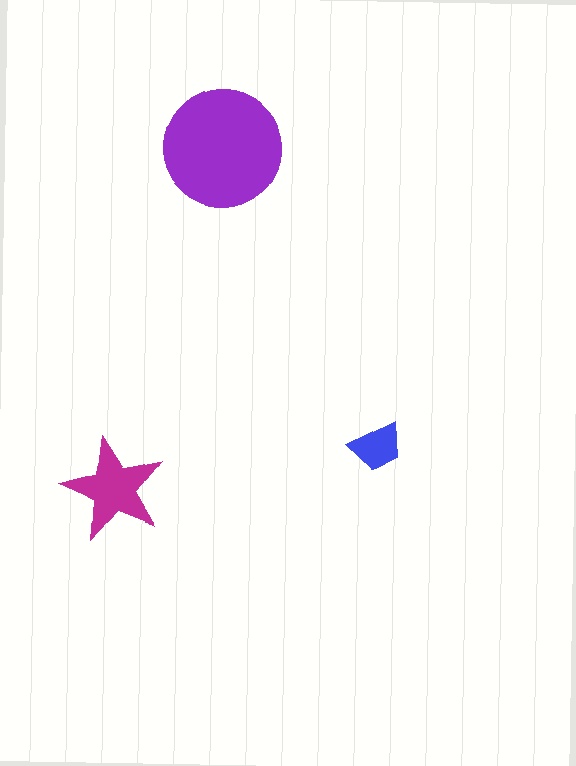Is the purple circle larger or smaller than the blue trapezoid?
Larger.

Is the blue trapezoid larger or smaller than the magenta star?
Smaller.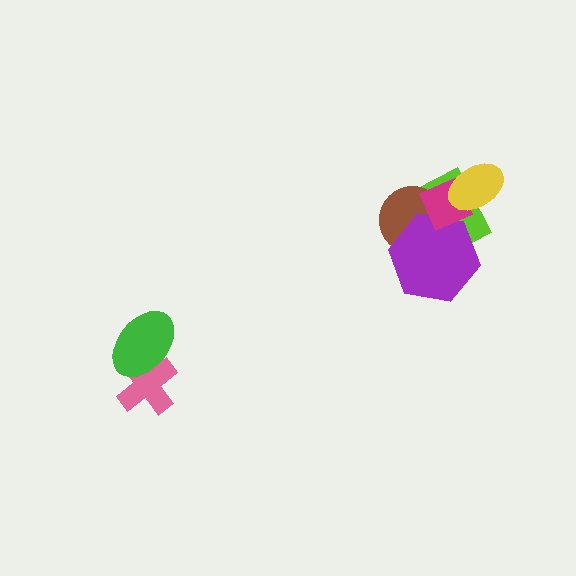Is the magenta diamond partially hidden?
Yes, it is partially covered by another shape.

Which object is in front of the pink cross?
The green ellipse is in front of the pink cross.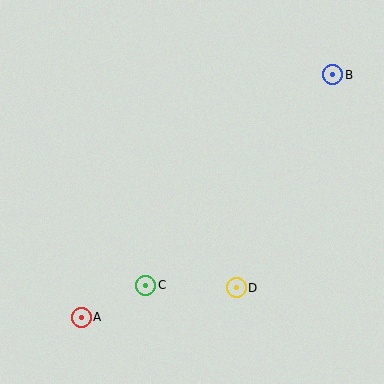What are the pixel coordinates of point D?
Point D is at (236, 288).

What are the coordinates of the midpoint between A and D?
The midpoint between A and D is at (159, 303).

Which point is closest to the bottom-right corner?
Point D is closest to the bottom-right corner.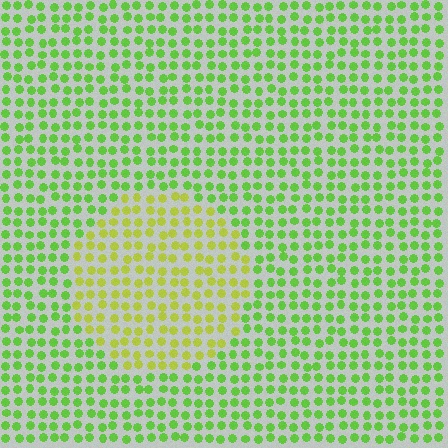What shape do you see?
I see a circle.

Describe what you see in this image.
The image is filled with small lime elements in a uniform arrangement. A circle-shaped region is visible where the elements are tinted to a slightly different hue, forming a subtle color boundary.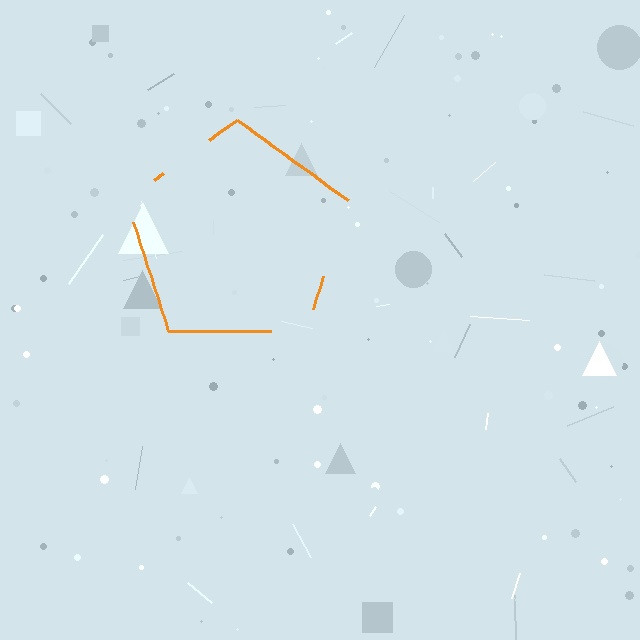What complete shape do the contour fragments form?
The contour fragments form a pentagon.